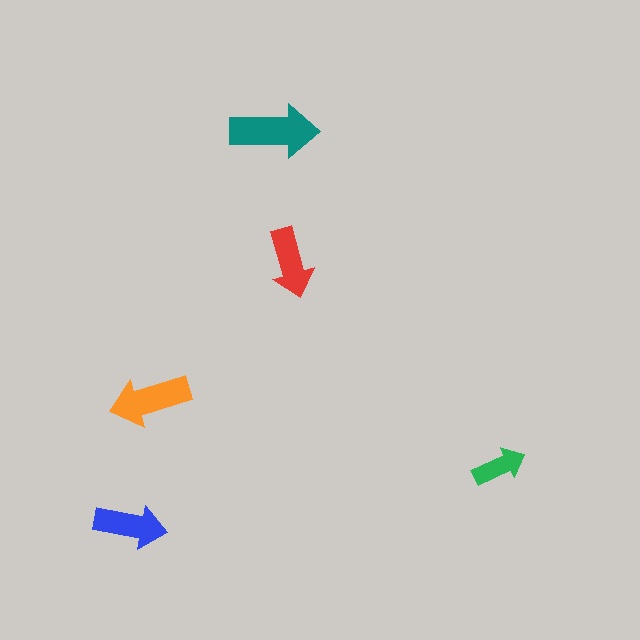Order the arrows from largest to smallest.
the teal one, the orange one, the blue one, the red one, the green one.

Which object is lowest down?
The blue arrow is bottommost.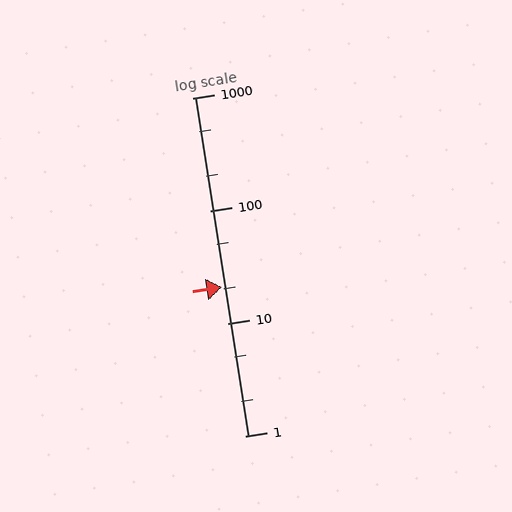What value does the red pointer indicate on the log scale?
The pointer indicates approximately 21.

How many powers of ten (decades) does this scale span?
The scale spans 3 decades, from 1 to 1000.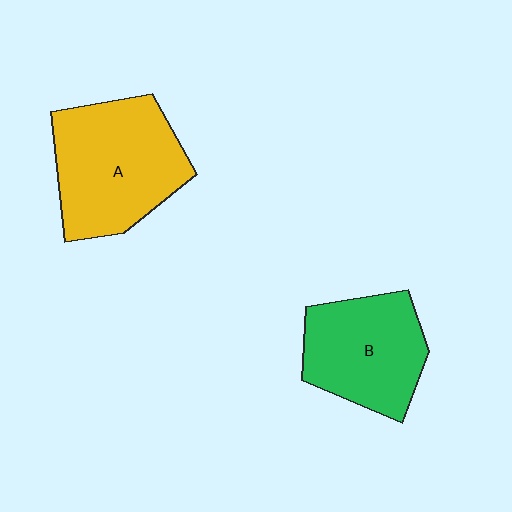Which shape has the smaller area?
Shape B (green).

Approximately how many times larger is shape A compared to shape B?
Approximately 1.2 times.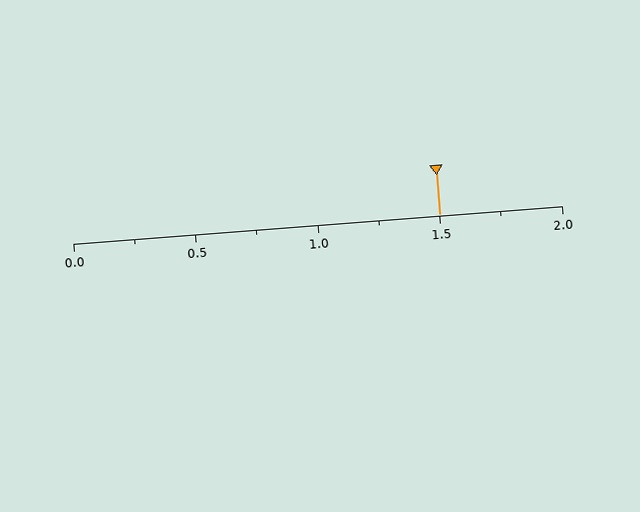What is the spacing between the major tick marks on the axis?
The major ticks are spaced 0.5 apart.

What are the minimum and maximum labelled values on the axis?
The axis runs from 0.0 to 2.0.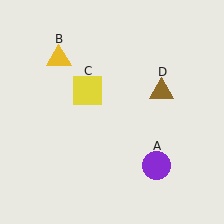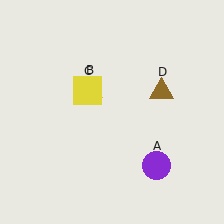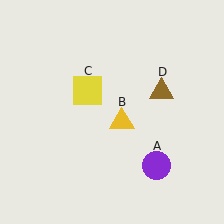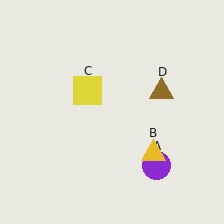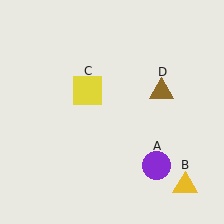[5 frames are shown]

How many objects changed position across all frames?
1 object changed position: yellow triangle (object B).